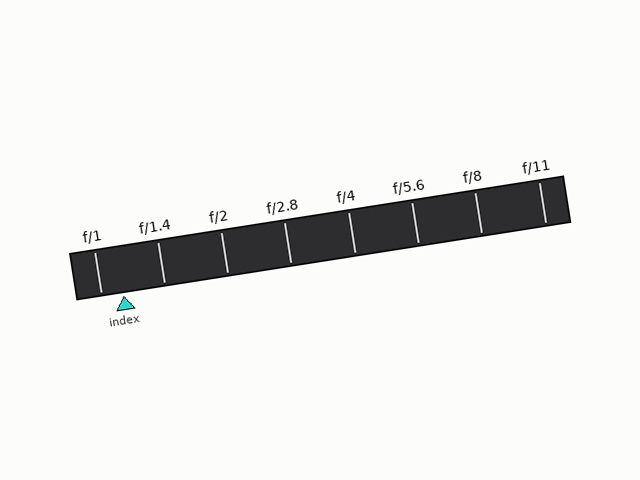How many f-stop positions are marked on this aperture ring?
There are 8 f-stop positions marked.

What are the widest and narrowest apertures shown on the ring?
The widest aperture shown is f/1 and the narrowest is f/11.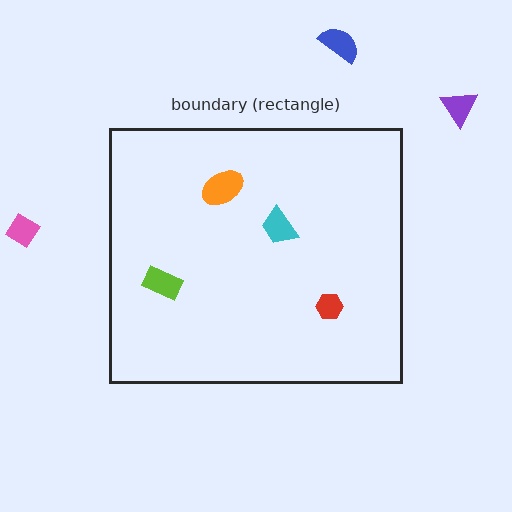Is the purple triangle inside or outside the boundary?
Outside.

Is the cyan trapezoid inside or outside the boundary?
Inside.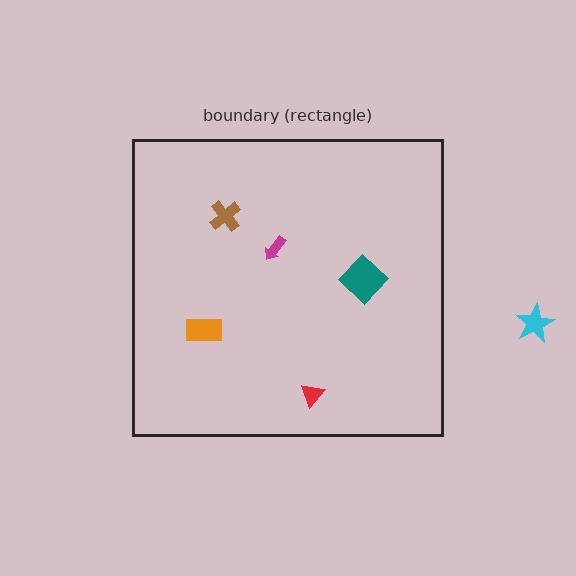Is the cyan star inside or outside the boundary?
Outside.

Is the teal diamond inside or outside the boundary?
Inside.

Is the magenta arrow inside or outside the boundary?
Inside.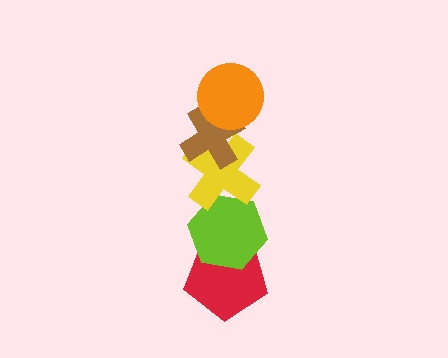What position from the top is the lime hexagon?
The lime hexagon is 4th from the top.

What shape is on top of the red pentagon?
The lime hexagon is on top of the red pentagon.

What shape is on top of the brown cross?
The orange circle is on top of the brown cross.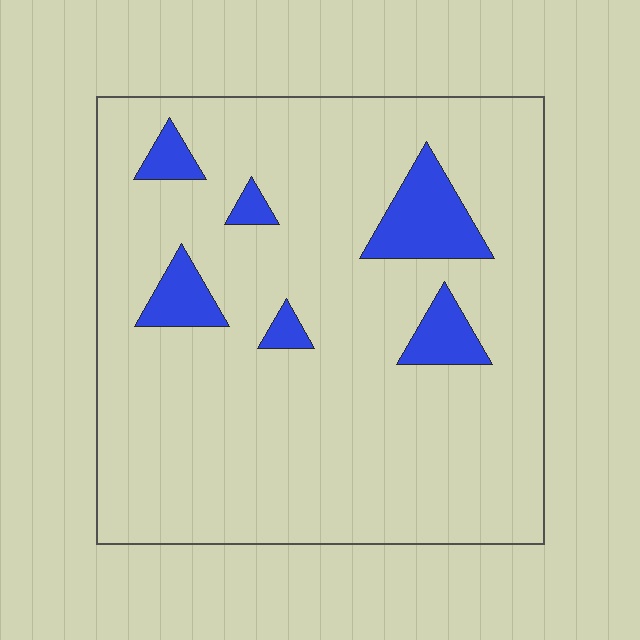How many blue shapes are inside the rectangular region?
6.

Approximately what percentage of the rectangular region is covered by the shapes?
Approximately 10%.